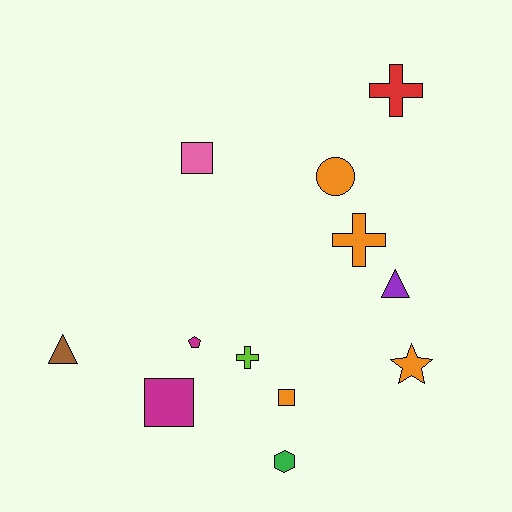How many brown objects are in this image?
There is 1 brown object.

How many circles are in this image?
There is 1 circle.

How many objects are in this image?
There are 12 objects.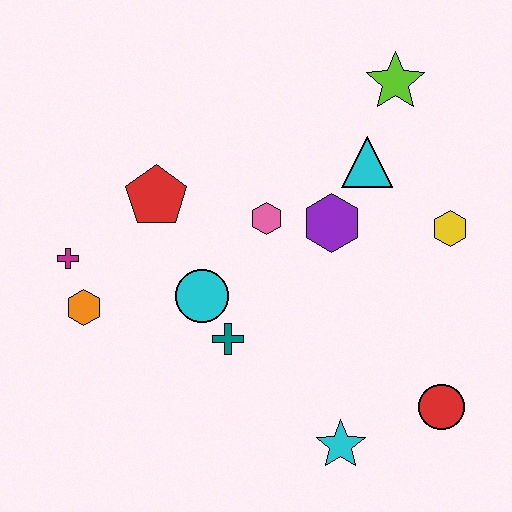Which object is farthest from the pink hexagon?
The red circle is farthest from the pink hexagon.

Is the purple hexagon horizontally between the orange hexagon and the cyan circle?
No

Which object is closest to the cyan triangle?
The purple hexagon is closest to the cyan triangle.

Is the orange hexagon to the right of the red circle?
No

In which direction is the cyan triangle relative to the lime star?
The cyan triangle is below the lime star.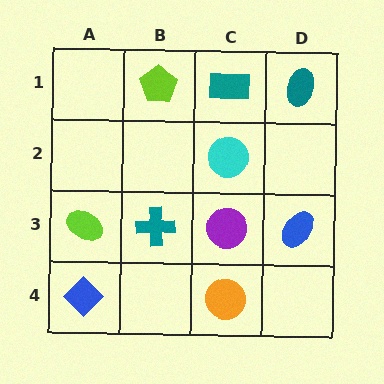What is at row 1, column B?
A lime pentagon.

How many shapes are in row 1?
3 shapes.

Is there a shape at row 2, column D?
No, that cell is empty.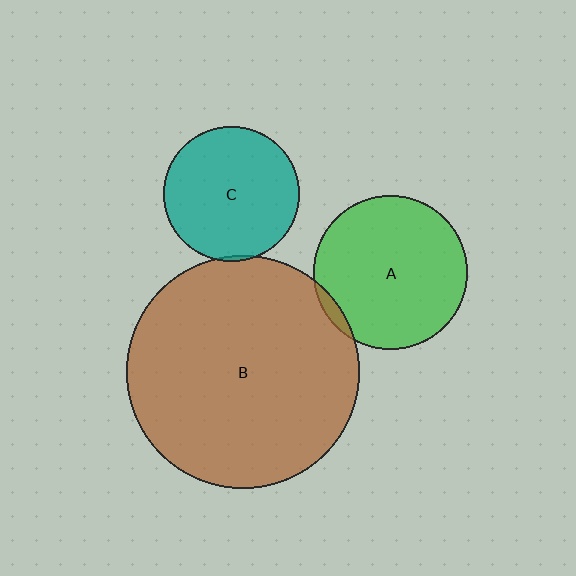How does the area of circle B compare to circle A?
Approximately 2.3 times.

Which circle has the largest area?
Circle B (brown).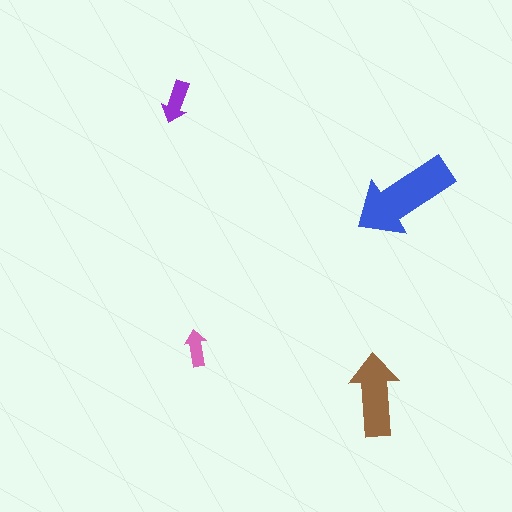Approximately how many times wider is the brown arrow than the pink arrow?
About 2.5 times wider.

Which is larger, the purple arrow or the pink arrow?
The purple one.